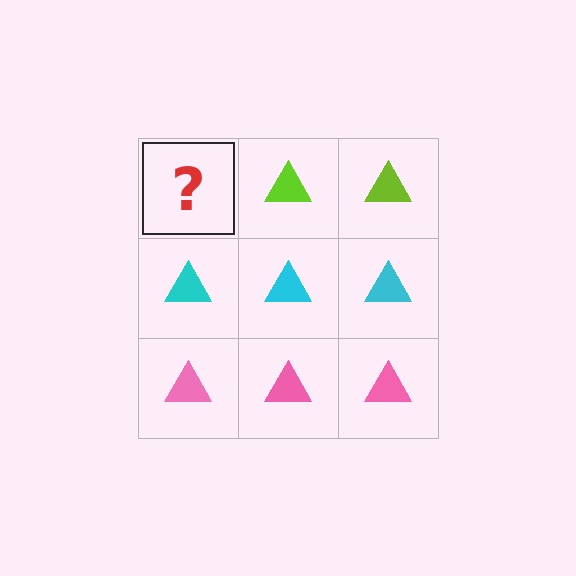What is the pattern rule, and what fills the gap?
The rule is that each row has a consistent color. The gap should be filled with a lime triangle.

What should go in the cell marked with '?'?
The missing cell should contain a lime triangle.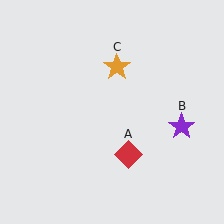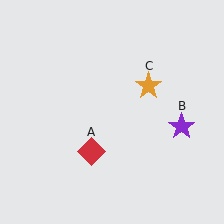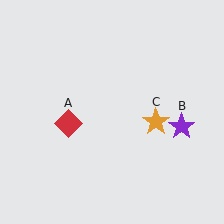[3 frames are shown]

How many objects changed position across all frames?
2 objects changed position: red diamond (object A), orange star (object C).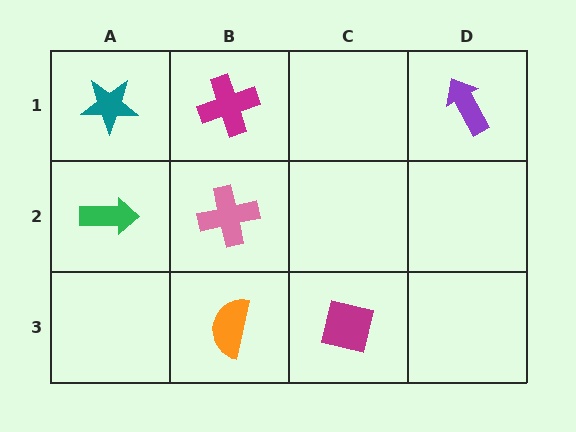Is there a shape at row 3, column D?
No, that cell is empty.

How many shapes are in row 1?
3 shapes.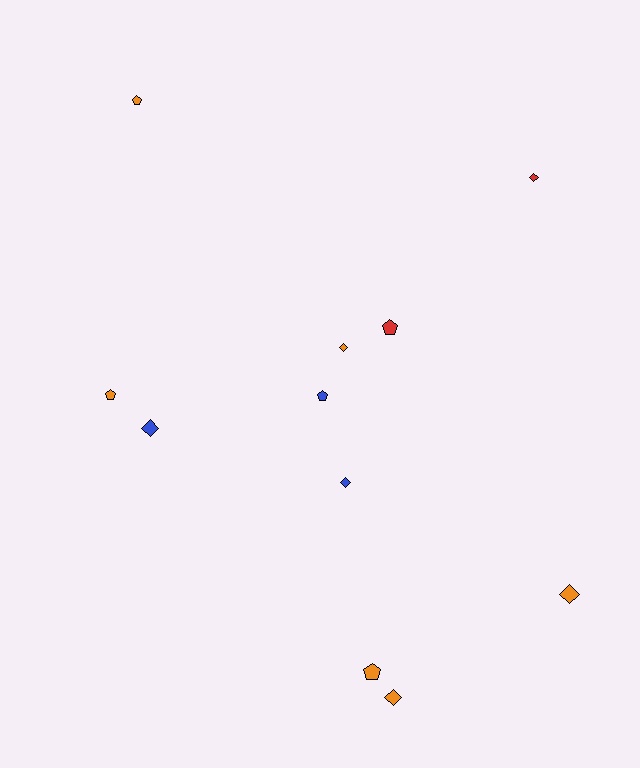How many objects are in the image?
There are 11 objects.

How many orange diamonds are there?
There are 3 orange diamonds.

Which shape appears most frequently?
Diamond, with 6 objects.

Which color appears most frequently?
Orange, with 6 objects.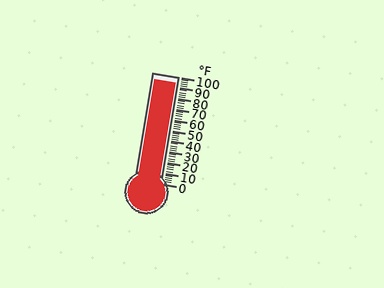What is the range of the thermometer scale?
The thermometer scale ranges from 0°F to 100°F.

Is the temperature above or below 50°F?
The temperature is above 50°F.